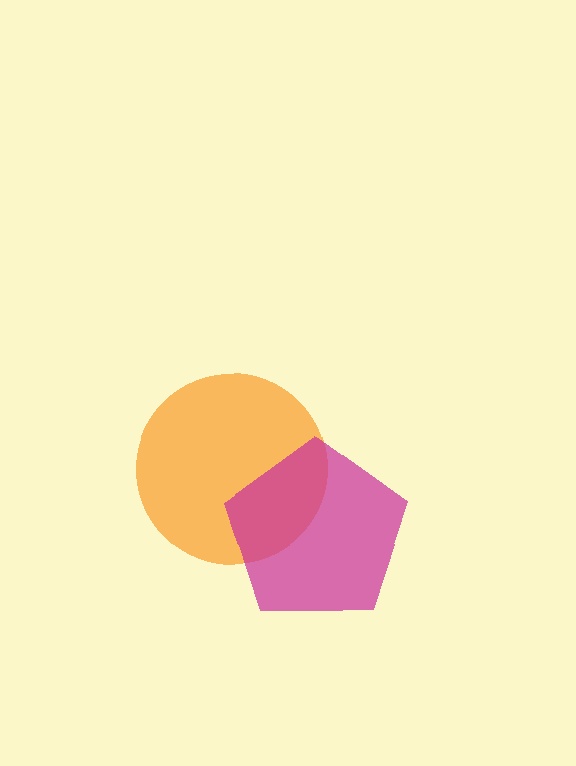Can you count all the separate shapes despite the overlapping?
Yes, there are 2 separate shapes.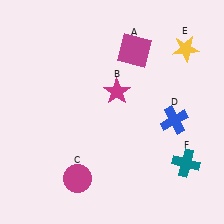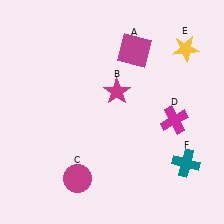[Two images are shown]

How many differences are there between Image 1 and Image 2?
There is 1 difference between the two images.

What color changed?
The cross (D) changed from blue in Image 1 to magenta in Image 2.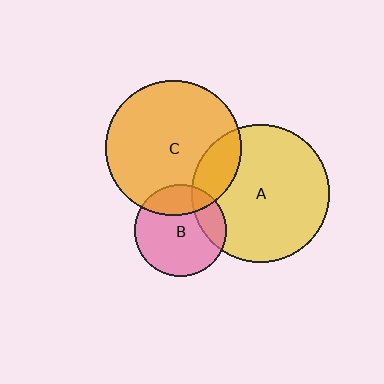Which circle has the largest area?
Circle A (yellow).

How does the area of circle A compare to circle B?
Approximately 2.3 times.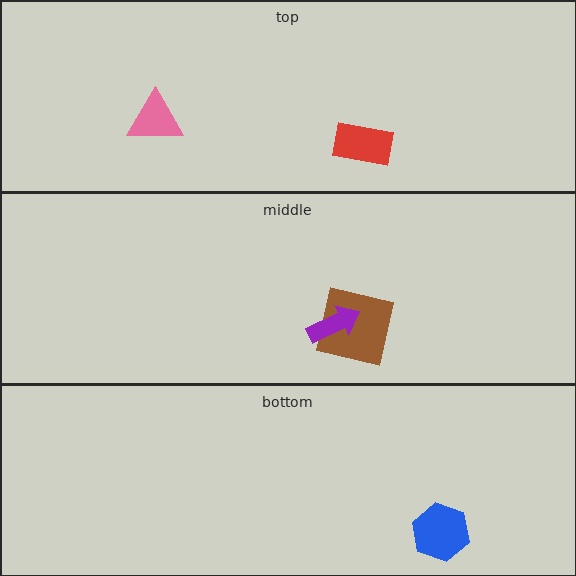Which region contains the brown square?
The middle region.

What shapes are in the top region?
The pink triangle, the red rectangle.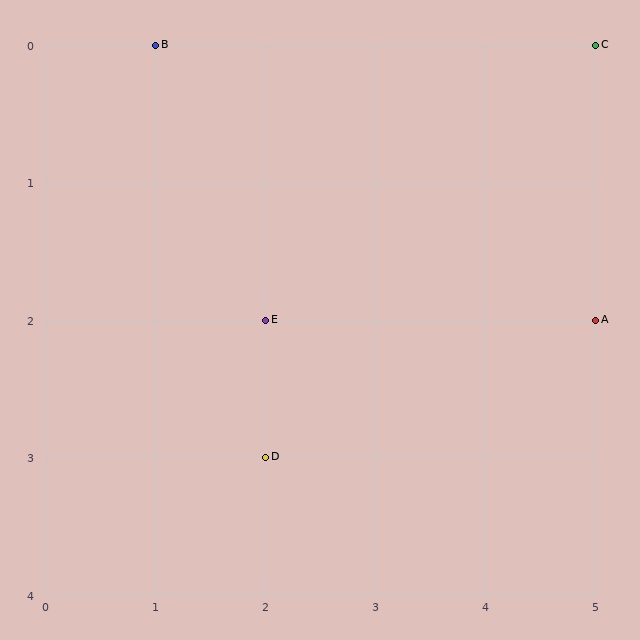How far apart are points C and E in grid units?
Points C and E are 3 columns and 2 rows apart (about 3.6 grid units diagonally).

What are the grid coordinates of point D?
Point D is at grid coordinates (2, 3).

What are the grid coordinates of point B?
Point B is at grid coordinates (1, 0).